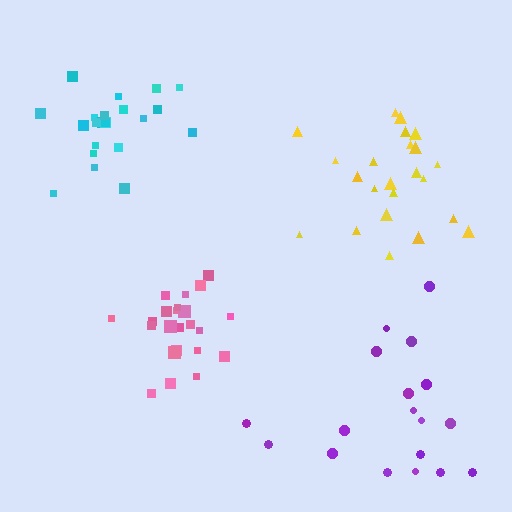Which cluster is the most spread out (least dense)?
Purple.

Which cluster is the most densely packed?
Pink.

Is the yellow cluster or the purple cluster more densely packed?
Yellow.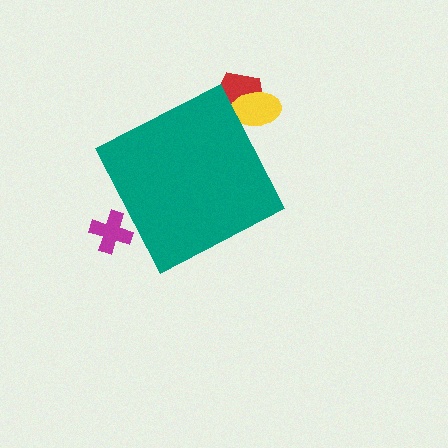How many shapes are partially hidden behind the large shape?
3 shapes are partially hidden.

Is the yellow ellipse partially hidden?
Yes, the yellow ellipse is partially hidden behind the teal diamond.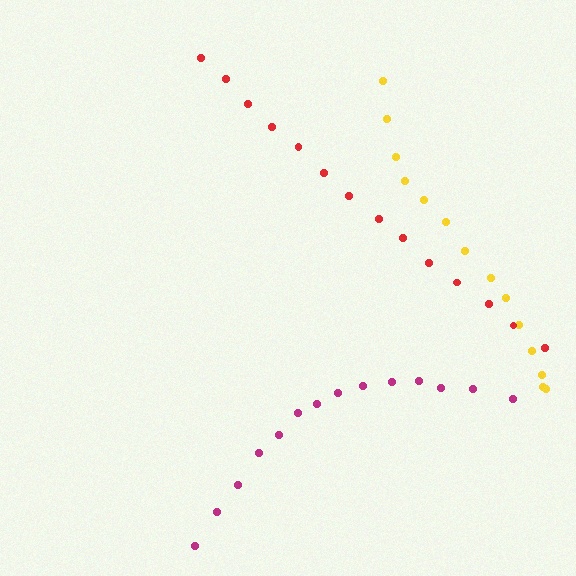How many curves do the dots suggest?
There are 3 distinct paths.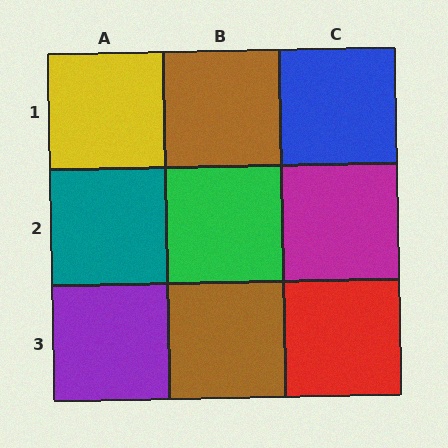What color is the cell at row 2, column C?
Magenta.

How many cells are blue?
1 cell is blue.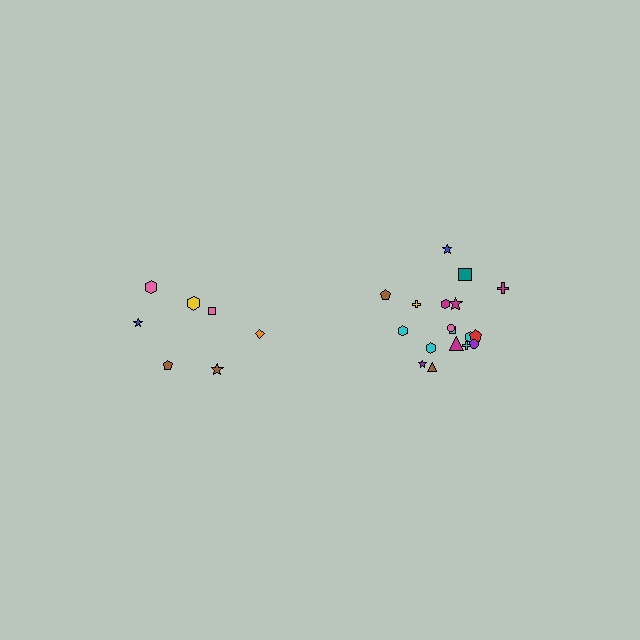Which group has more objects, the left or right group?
The right group.